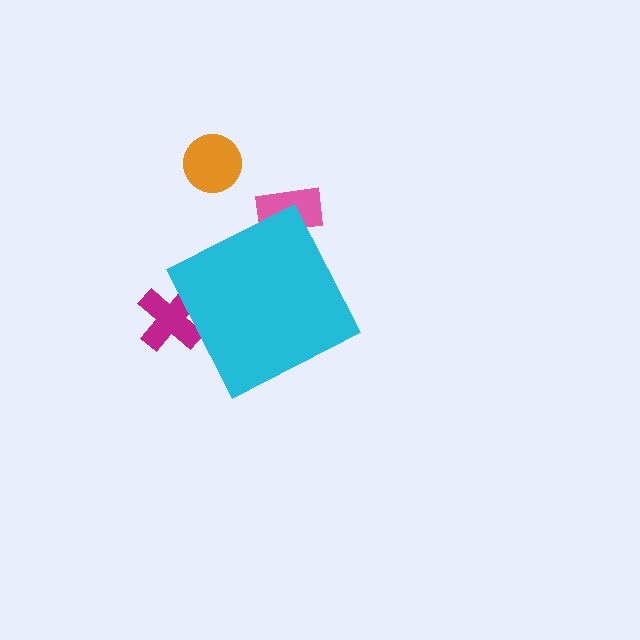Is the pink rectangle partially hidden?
Yes, the pink rectangle is partially hidden behind the cyan diamond.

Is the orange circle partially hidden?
No, the orange circle is fully visible.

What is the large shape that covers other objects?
A cyan diamond.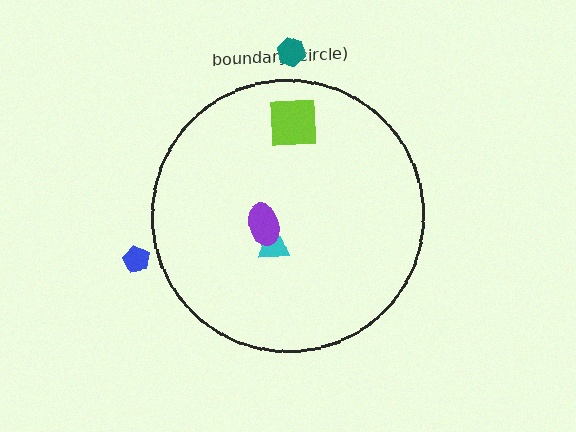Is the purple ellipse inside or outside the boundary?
Inside.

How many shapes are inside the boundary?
3 inside, 2 outside.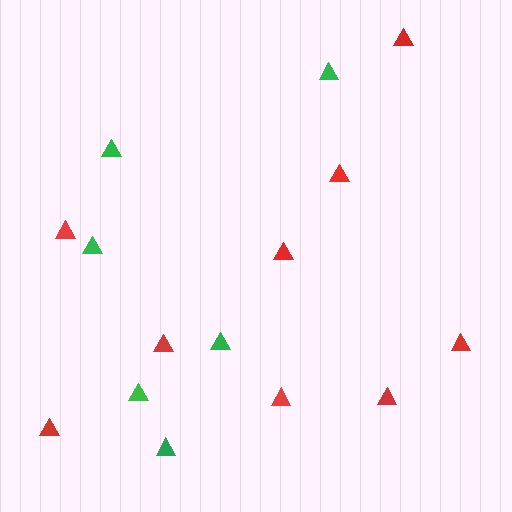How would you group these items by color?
There are 2 groups: one group of green triangles (6) and one group of red triangles (9).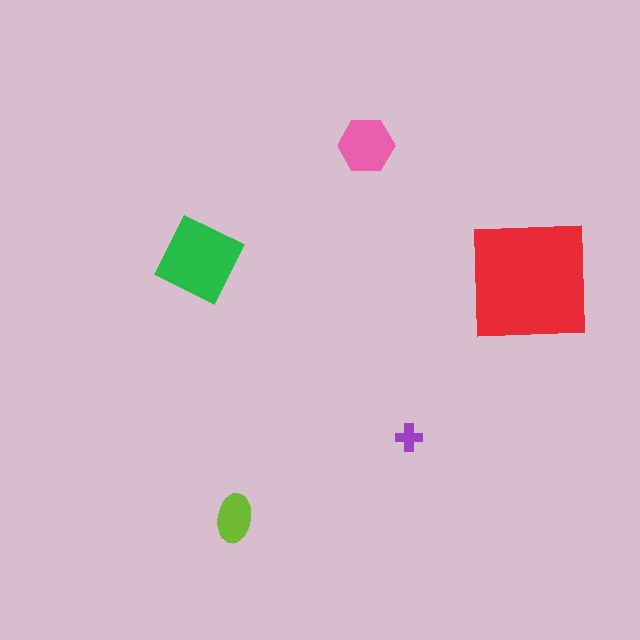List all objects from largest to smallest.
The red square, the green diamond, the pink hexagon, the lime ellipse, the purple cross.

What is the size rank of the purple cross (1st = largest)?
5th.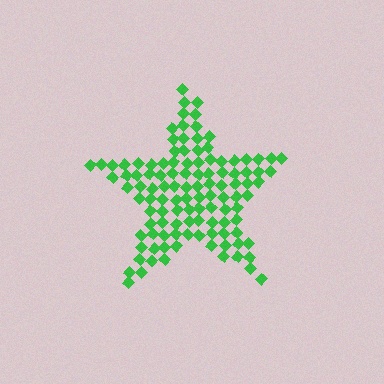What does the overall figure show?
The overall figure shows a star.